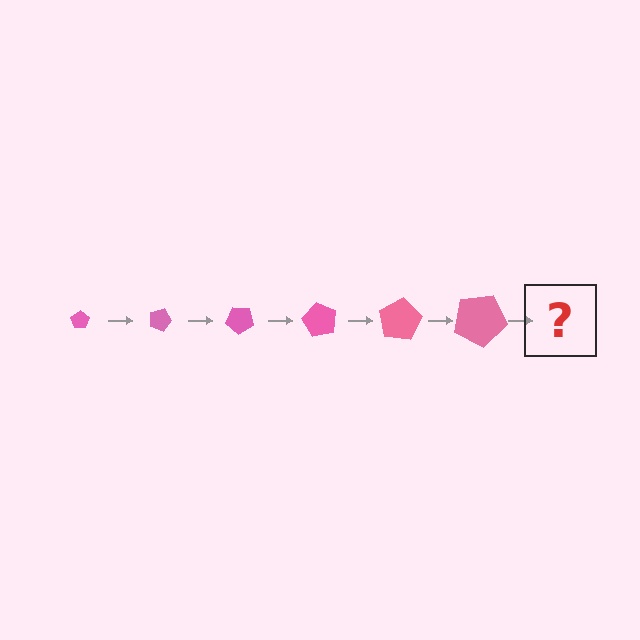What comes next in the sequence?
The next element should be a pentagon, larger than the previous one and rotated 120 degrees from the start.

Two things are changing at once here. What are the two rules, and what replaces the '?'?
The two rules are that the pentagon grows larger each step and it rotates 20 degrees each step. The '?' should be a pentagon, larger than the previous one and rotated 120 degrees from the start.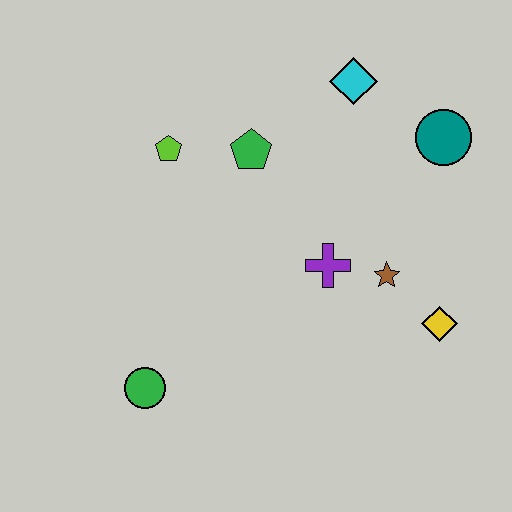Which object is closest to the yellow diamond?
The brown star is closest to the yellow diamond.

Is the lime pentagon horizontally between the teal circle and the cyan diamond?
No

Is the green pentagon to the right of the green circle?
Yes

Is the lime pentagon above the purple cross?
Yes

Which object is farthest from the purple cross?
The green circle is farthest from the purple cross.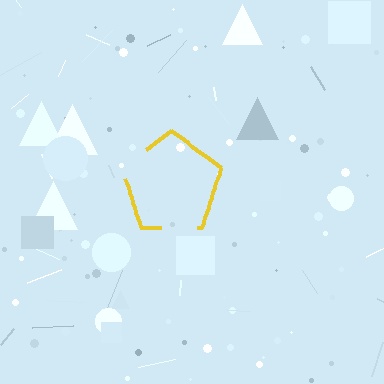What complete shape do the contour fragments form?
The contour fragments form a pentagon.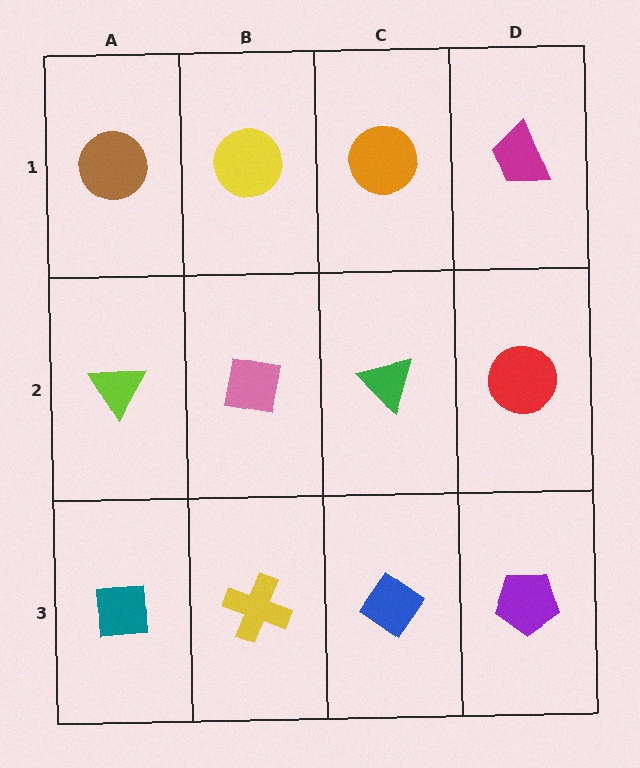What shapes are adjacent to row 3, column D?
A red circle (row 2, column D), a blue diamond (row 3, column C).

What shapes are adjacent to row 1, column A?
A lime triangle (row 2, column A), a yellow circle (row 1, column B).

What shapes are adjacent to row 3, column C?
A green triangle (row 2, column C), a yellow cross (row 3, column B), a purple pentagon (row 3, column D).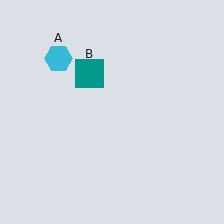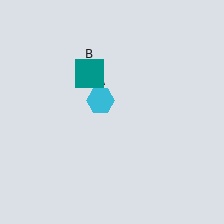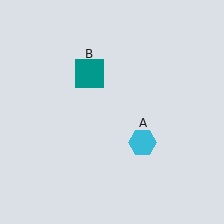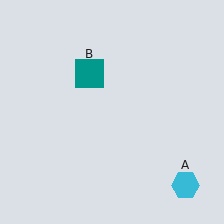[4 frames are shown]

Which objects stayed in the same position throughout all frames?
Teal square (object B) remained stationary.